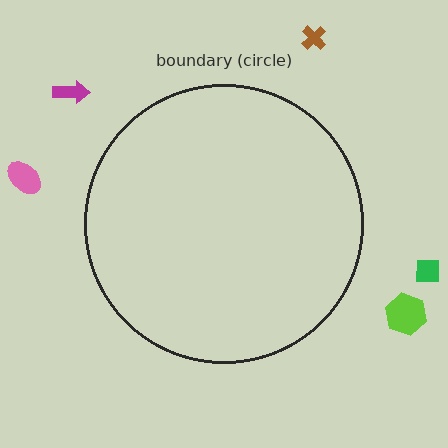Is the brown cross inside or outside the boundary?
Outside.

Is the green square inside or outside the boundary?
Outside.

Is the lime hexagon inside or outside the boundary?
Outside.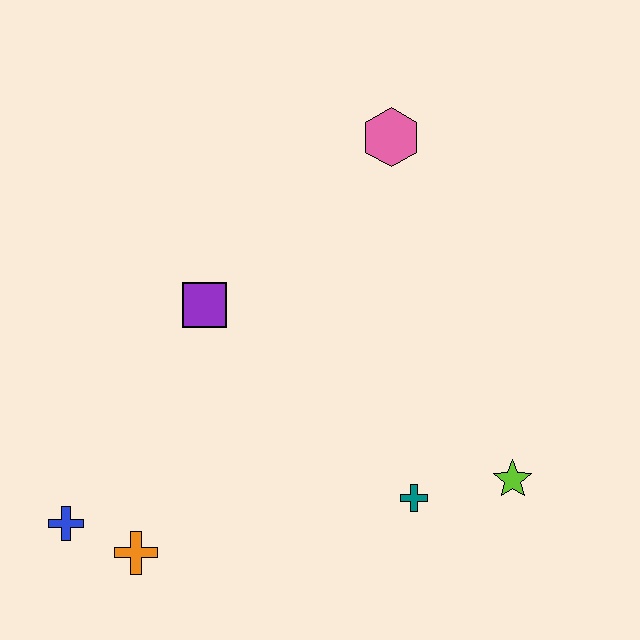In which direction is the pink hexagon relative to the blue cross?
The pink hexagon is above the blue cross.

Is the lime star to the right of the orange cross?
Yes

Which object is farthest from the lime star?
The blue cross is farthest from the lime star.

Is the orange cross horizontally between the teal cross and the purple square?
No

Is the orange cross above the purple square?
No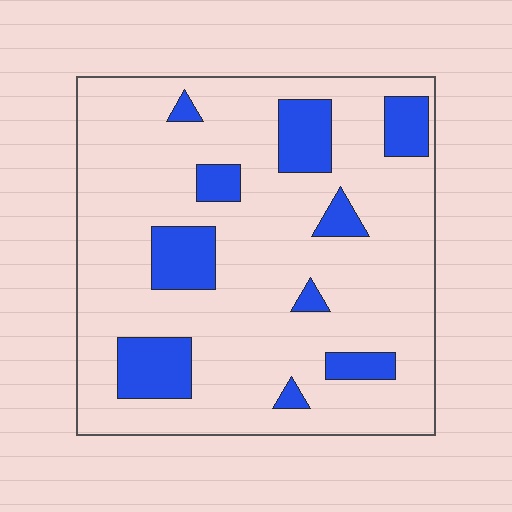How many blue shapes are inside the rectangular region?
10.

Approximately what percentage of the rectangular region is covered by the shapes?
Approximately 20%.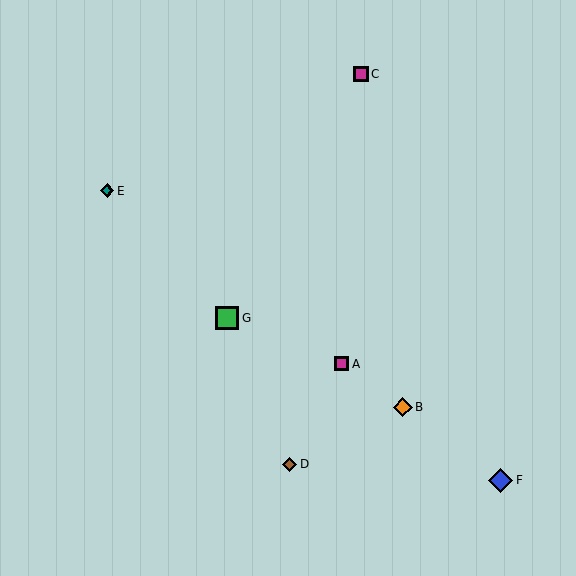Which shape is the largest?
The blue diamond (labeled F) is the largest.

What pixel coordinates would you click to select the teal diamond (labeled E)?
Click at (107, 191) to select the teal diamond E.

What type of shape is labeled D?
Shape D is a brown diamond.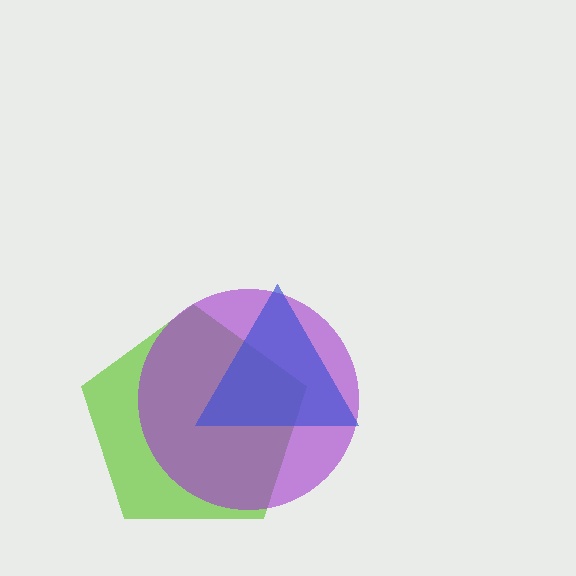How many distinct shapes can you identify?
There are 3 distinct shapes: a lime pentagon, a purple circle, a blue triangle.